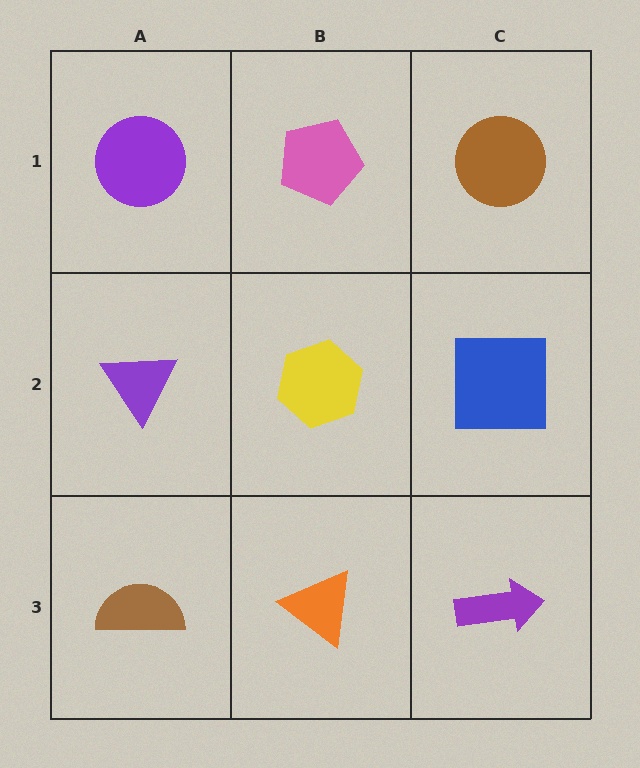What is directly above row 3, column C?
A blue square.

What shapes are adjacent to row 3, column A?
A purple triangle (row 2, column A), an orange triangle (row 3, column B).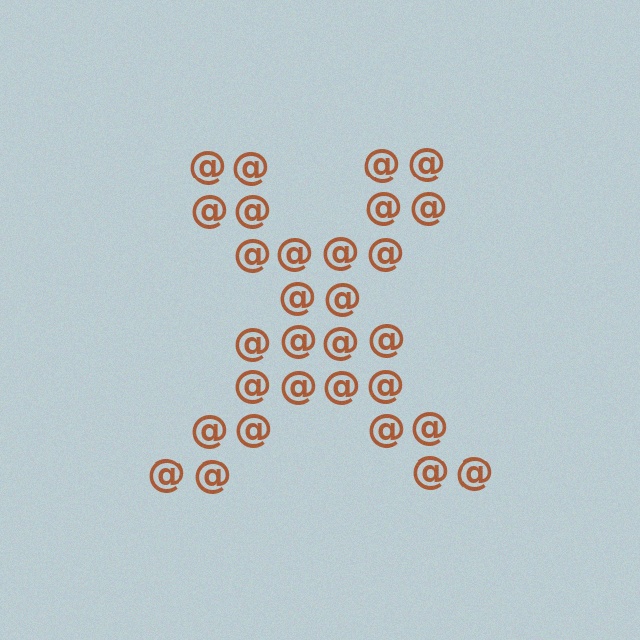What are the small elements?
The small elements are at signs.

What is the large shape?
The large shape is the letter X.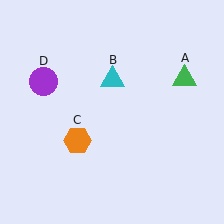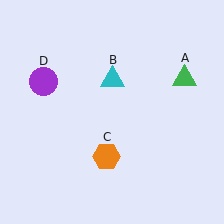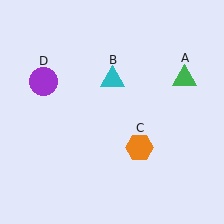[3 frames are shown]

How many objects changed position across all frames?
1 object changed position: orange hexagon (object C).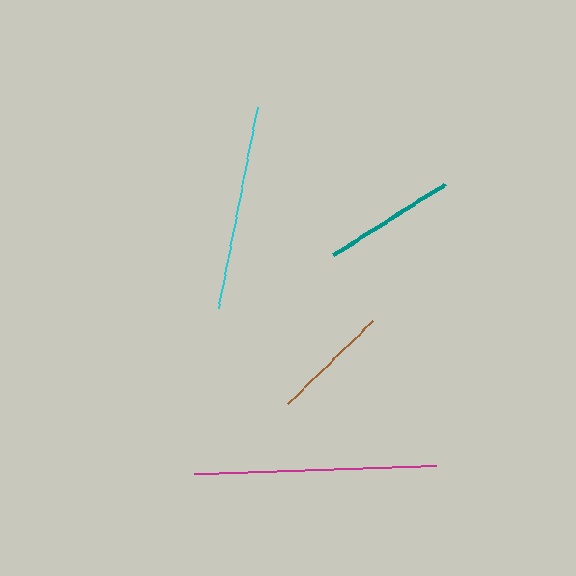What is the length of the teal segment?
The teal segment is approximately 132 pixels long.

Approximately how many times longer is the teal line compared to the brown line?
The teal line is approximately 1.1 times the length of the brown line.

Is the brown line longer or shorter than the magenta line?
The magenta line is longer than the brown line.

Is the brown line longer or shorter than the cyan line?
The cyan line is longer than the brown line.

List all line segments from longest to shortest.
From longest to shortest: magenta, cyan, teal, brown.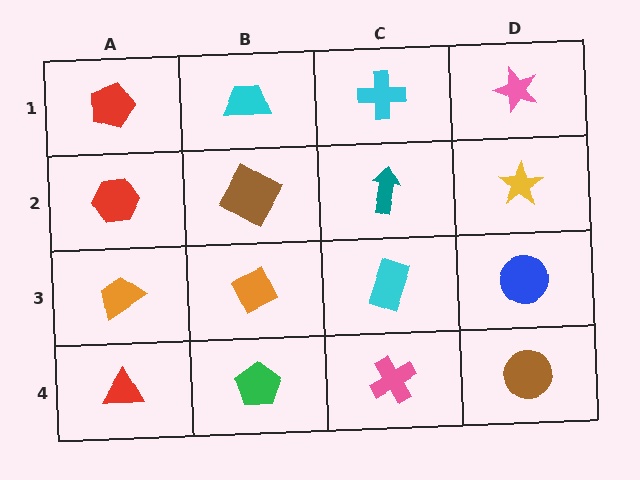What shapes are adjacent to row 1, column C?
A teal arrow (row 2, column C), a cyan trapezoid (row 1, column B), a pink star (row 1, column D).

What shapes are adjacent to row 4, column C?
A cyan rectangle (row 3, column C), a green pentagon (row 4, column B), a brown circle (row 4, column D).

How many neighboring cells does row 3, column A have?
3.